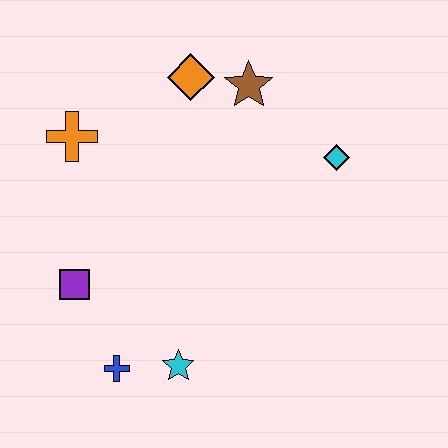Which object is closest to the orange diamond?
The brown star is closest to the orange diamond.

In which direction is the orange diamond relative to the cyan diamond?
The orange diamond is to the left of the cyan diamond.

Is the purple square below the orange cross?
Yes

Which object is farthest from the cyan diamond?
The blue cross is farthest from the cyan diamond.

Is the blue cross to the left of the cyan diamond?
Yes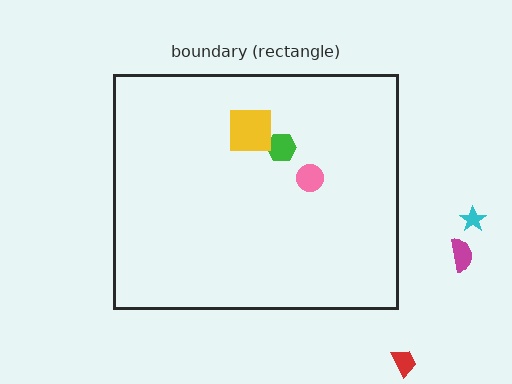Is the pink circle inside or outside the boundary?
Inside.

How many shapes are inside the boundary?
3 inside, 3 outside.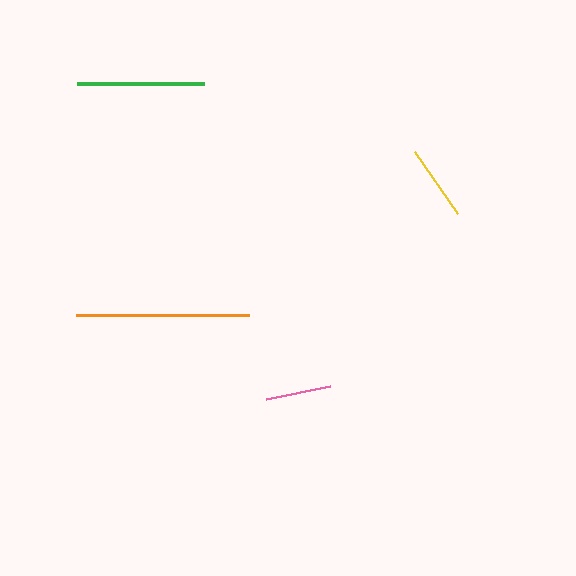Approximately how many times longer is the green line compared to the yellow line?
The green line is approximately 1.7 times the length of the yellow line.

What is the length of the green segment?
The green segment is approximately 127 pixels long.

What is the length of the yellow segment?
The yellow segment is approximately 75 pixels long.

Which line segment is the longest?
The orange line is the longest at approximately 173 pixels.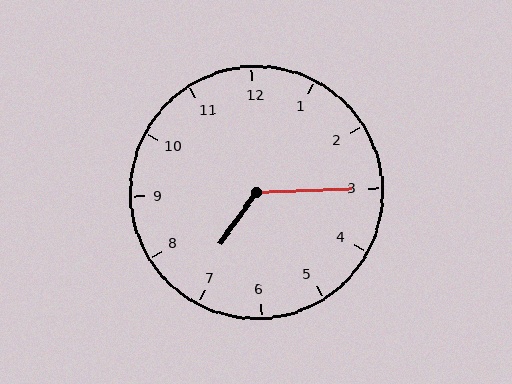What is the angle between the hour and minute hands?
Approximately 128 degrees.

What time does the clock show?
7:15.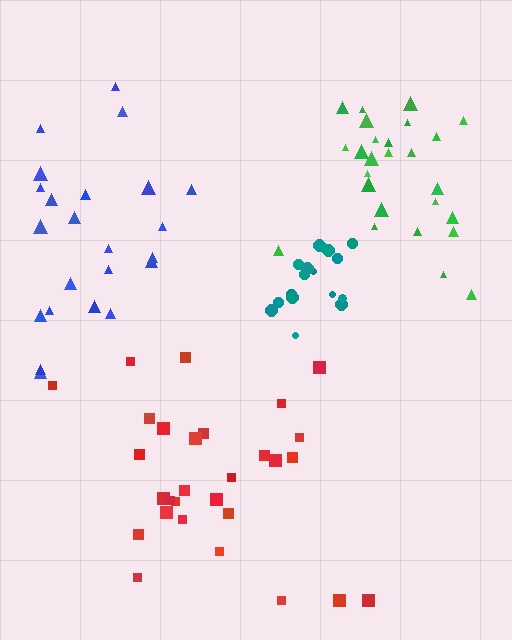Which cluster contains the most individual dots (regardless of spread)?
Red (29).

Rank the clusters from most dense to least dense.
teal, green, red, blue.